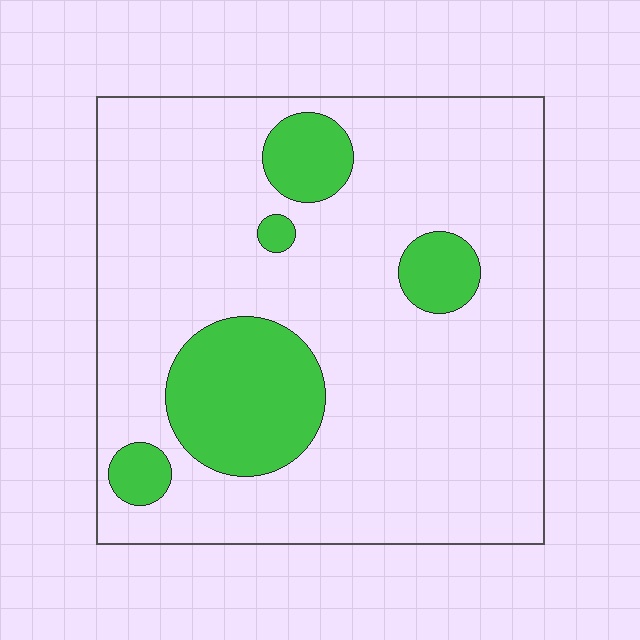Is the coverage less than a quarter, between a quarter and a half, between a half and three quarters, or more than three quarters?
Less than a quarter.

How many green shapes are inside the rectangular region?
5.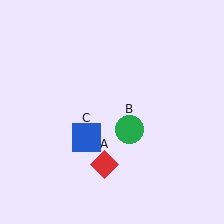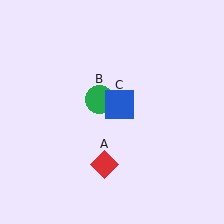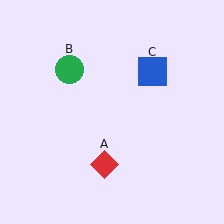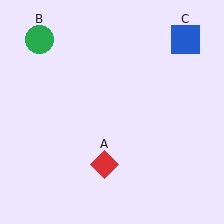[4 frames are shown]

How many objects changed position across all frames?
2 objects changed position: green circle (object B), blue square (object C).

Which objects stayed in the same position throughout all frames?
Red diamond (object A) remained stationary.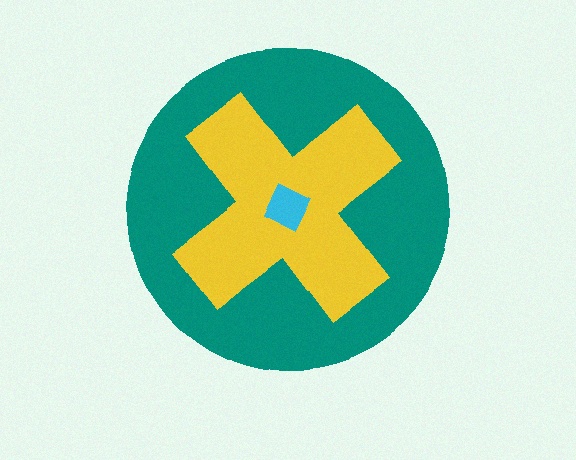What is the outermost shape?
The teal circle.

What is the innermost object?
The cyan square.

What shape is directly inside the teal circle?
The yellow cross.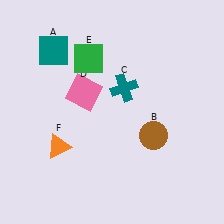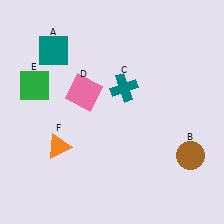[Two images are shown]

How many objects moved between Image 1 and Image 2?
2 objects moved between the two images.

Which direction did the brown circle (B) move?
The brown circle (B) moved right.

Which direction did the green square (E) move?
The green square (E) moved left.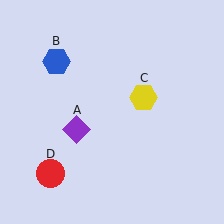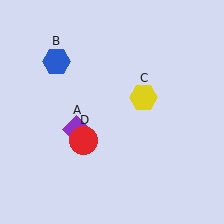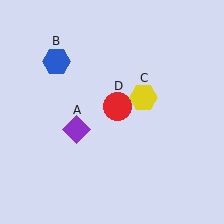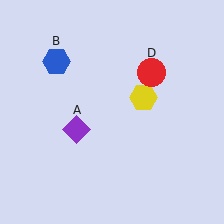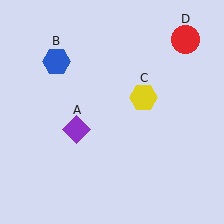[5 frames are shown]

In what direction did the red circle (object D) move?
The red circle (object D) moved up and to the right.